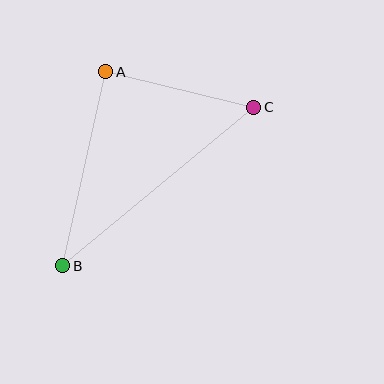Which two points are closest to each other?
Points A and C are closest to each other.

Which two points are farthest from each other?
Points B and C are farthest from each other.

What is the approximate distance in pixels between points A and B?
The distance between A and B is approximately 198 pixels.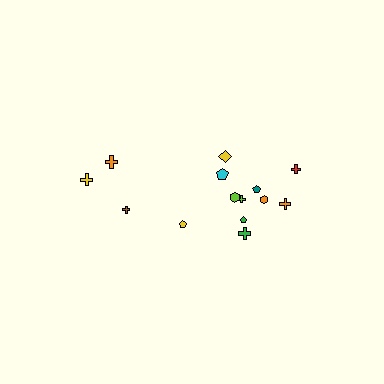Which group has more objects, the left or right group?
The right group.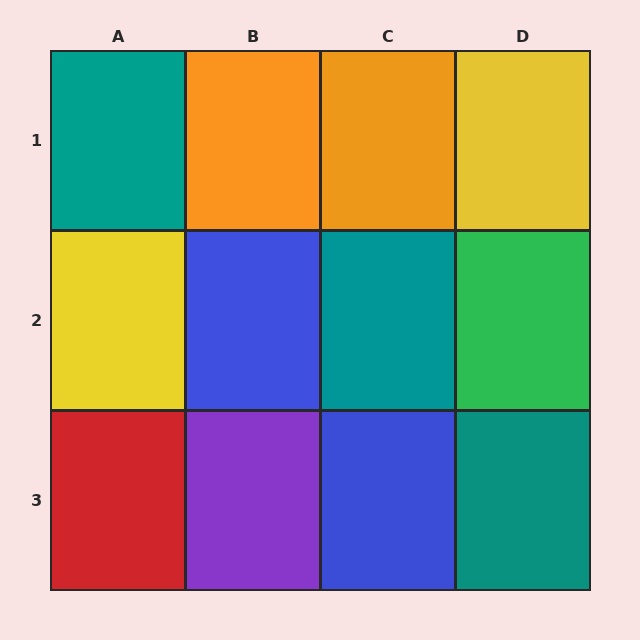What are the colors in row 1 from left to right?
Teal, orange, orange, yellow.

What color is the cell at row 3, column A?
Red.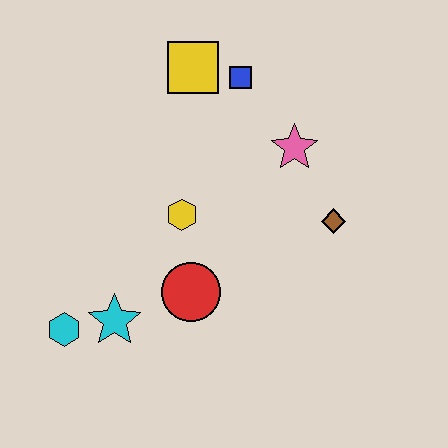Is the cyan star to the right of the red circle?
No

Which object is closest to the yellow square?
The blue square is closest to the yellow square.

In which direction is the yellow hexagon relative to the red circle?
The yellow hexagon is above the red circle.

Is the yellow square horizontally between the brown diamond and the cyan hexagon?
Yes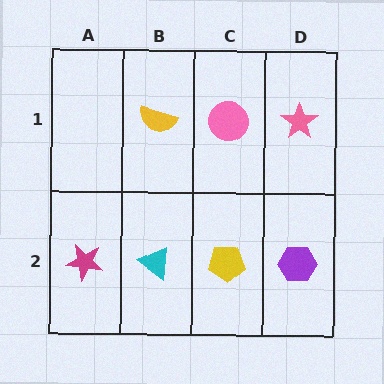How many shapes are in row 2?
4 shapes.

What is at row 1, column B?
A yellow semicircle.